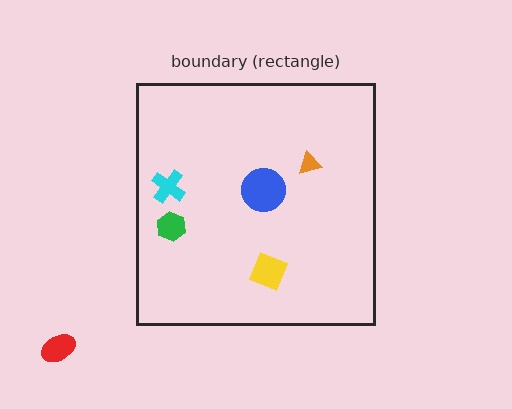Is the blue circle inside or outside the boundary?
Inside.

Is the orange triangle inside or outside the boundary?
Inside.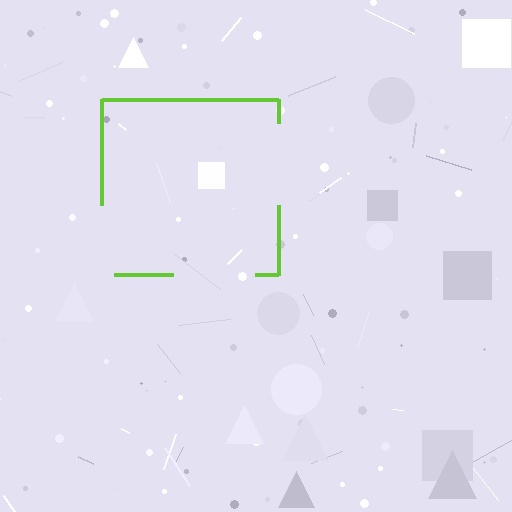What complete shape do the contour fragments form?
The contour fragments form a square.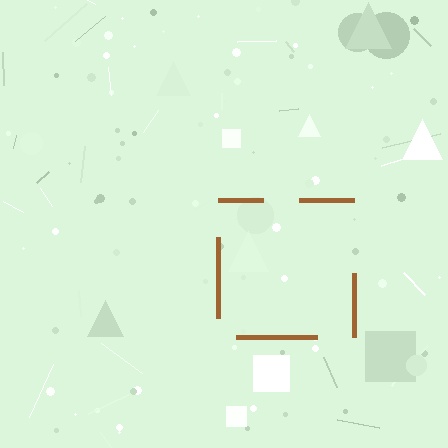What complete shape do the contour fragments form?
The contour fragments form a square.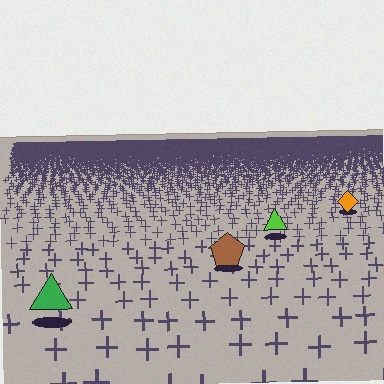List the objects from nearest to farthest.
From nearest to farthest: the green triangle, the brown pentagon, the lime triangle, the orange diamond.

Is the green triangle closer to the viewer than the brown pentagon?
Yes. The green triangle is closer — you can tell from the texture gradient: the ground texture is coarser near it.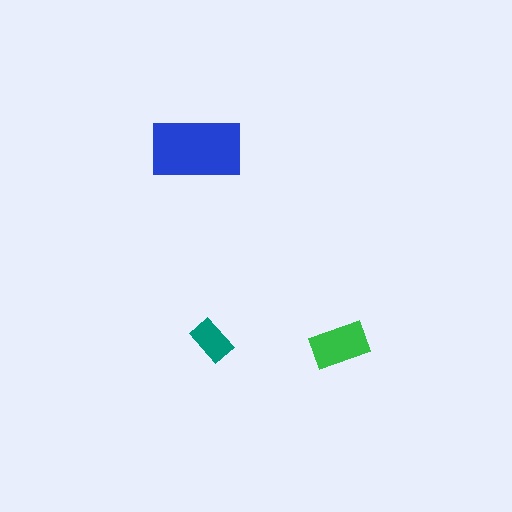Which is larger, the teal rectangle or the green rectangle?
The green one.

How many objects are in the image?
There are 3 objects in the image.